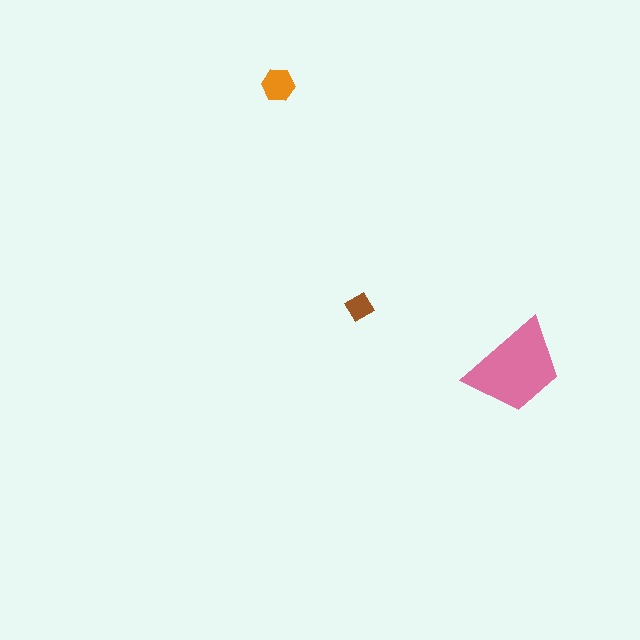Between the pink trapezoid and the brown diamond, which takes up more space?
The pink trapezoid.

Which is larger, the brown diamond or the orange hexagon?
The orange hexagon.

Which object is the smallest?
The brown diamond.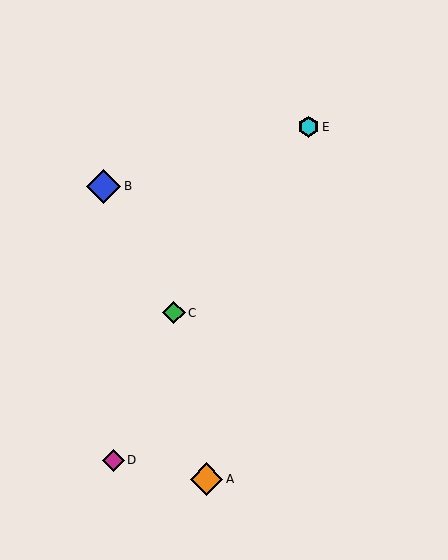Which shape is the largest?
The blue diamond (labeled B) is the largest.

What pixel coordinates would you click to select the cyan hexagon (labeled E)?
Click at (308, 127) to select the cyan hexagon E.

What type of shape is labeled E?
Shape E is a cyan hexagon.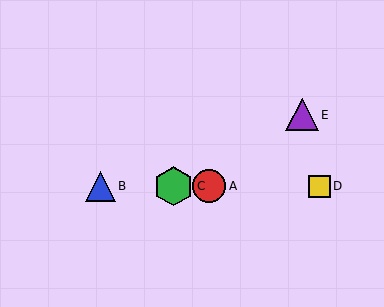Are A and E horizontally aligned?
No, A is at y≈186 and E is at y≈115.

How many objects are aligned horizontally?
4 objects (A, B, C, D) are aligned horizontally.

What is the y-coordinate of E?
Object E is at y≈115.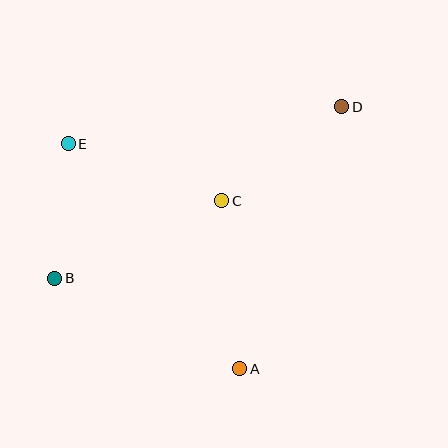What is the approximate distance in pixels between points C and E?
The distance between C and E is approximately 164 pixels.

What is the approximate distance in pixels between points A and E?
The distance between A and E is approximately 283 pixels.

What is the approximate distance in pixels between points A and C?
The distance between A and C is approximately 169 pixels.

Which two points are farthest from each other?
Points B and D are farthest from each other.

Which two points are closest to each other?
Points B and E are closest to each other.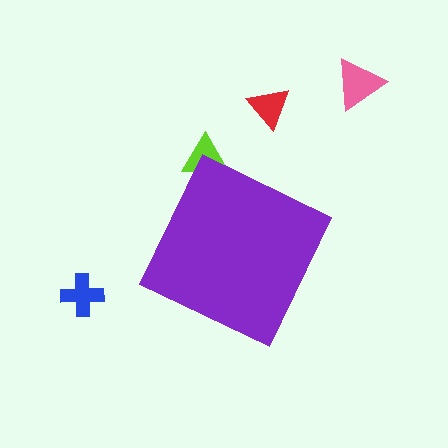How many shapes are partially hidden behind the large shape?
1 shape is partially hidden.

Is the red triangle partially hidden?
No, the red triangle is fully visible.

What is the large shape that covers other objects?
A purple diamond.